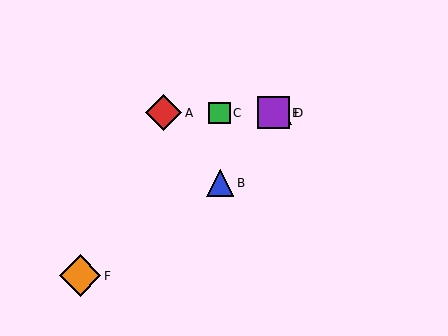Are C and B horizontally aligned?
No, C is at y≈113 and B is at y≈183.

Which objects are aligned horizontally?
Objects A, C, D, E are aligned horizontally.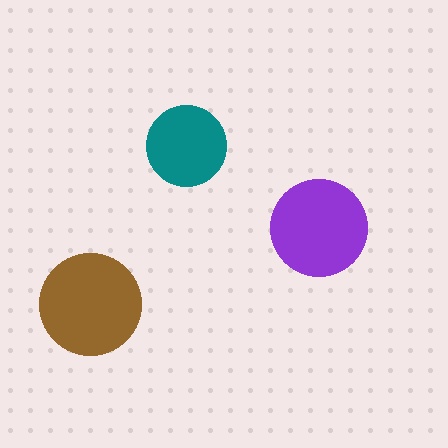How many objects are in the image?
There are 3 objects in the image.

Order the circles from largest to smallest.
the brown one, the purple one, the teal one.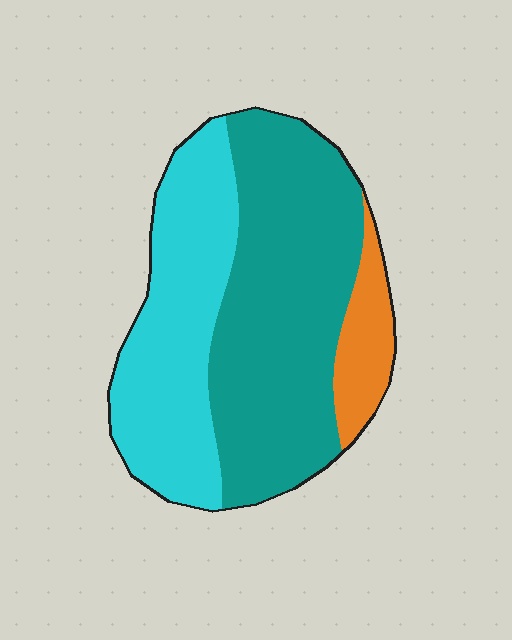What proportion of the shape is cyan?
Cyan takes up between a third and a half of the shape.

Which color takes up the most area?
Teal, at roughly 55%.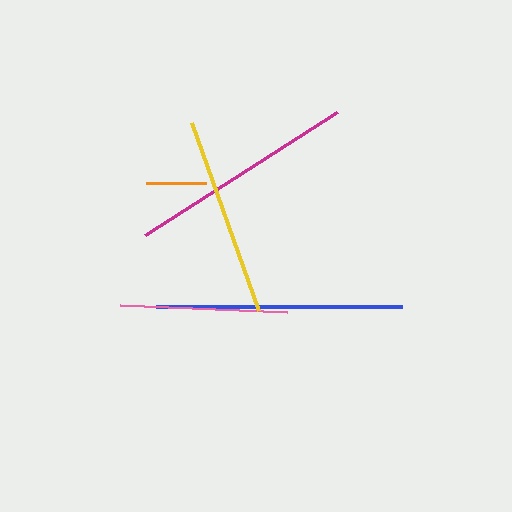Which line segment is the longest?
The blue line is the longest at approximately 246 pixels.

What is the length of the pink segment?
The pink segment is approximately 167 pixels long.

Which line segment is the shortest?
The orange line is the shortest at approximately 60 pixels.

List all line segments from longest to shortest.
From longest to shortest: blue, magenta, yellow, pink, orange.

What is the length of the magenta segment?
The magenta segment is approximately 228 pixels long.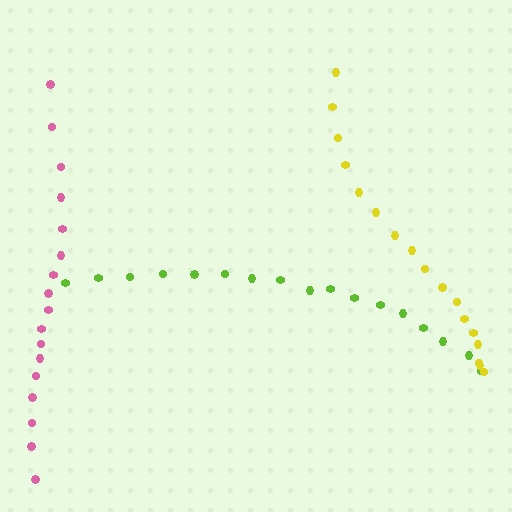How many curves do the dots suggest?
There are 3 distinct paths.